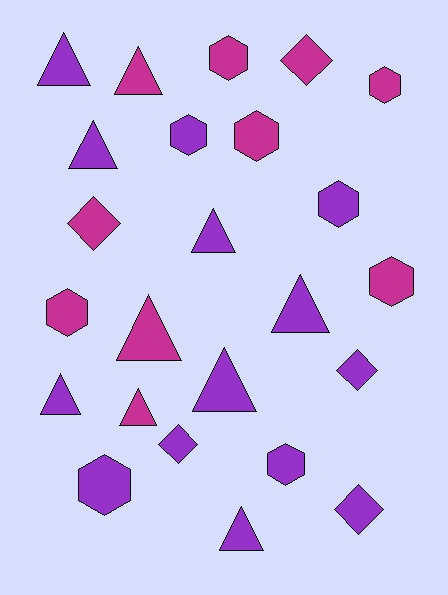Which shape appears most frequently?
Triangle, with 10 objects.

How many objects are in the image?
There are 24 objects.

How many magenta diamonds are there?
There are 2 magenta diamonds.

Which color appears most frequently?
Purple, with 14 objects.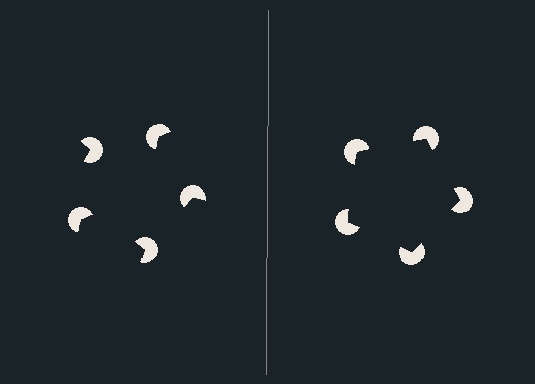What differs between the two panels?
The pac-man discs are positioned identically on both sides; only the wedge orientations differ. On the right they align to a pentagon; on the left they are misaligned.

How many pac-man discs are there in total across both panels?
10 — 5 on each side.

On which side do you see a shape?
An illusory pentagon appears on the right side. On the left side the wedge cuts are rotated, so no coherent shape forms.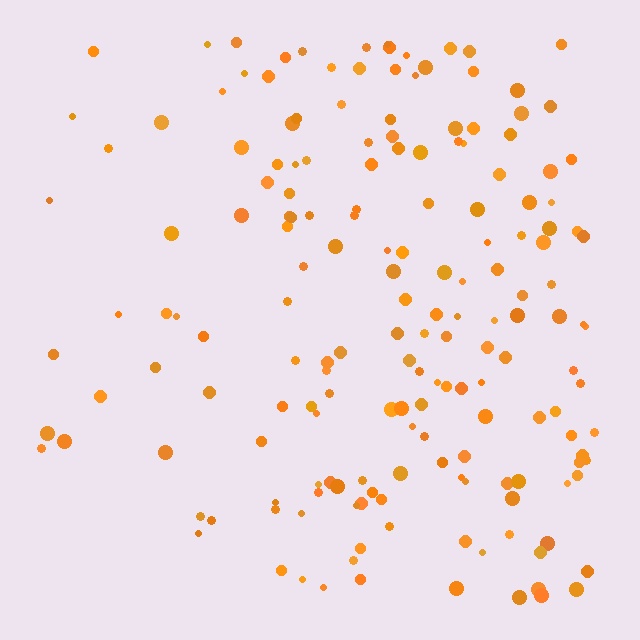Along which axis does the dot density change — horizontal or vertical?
Horizontal.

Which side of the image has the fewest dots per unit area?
The left.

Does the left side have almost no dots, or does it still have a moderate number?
Still a moderate number, just noticeably fewer than the right.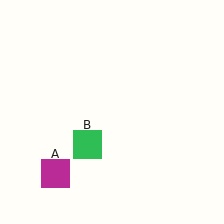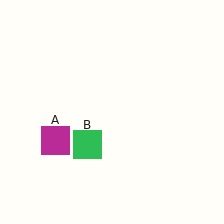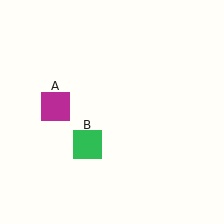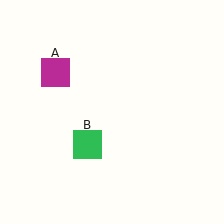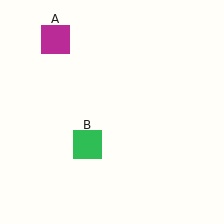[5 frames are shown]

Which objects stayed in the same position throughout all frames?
Green square (object B) remained stationary.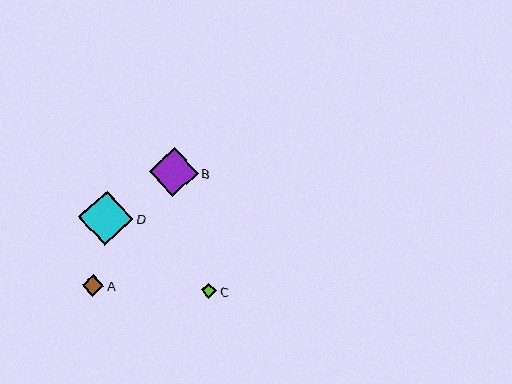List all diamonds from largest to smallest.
From largest to smallest: D, B, A, C.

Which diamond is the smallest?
Diamond C is the smallest with a size of approximately 15 pixels.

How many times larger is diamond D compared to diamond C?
Diamond D is approximately 3.5 times the size of diamond C.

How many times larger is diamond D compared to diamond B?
Diamond D is approximately 1.1 times the size of diamond B.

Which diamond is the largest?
Diamond D is the largest with a size of approximately 55 pixels.